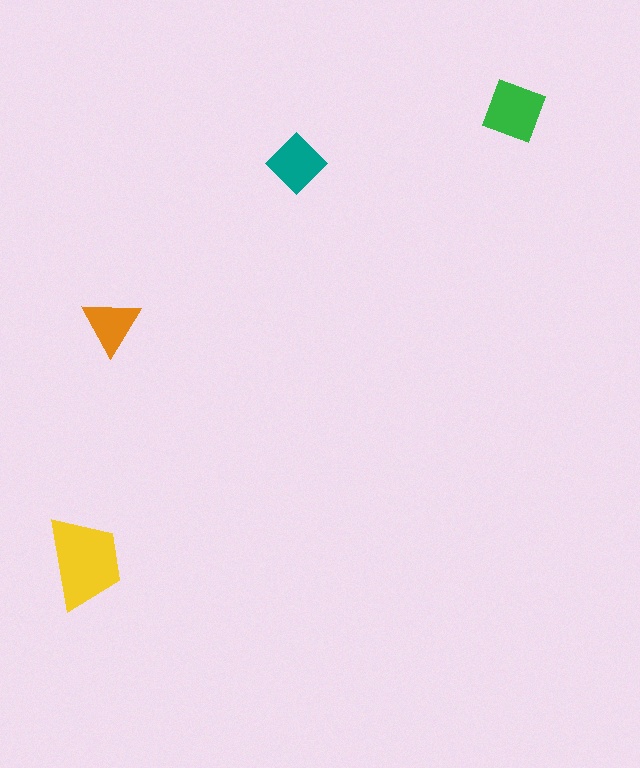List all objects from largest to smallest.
The yellow trapezoid, the green square, the teal diamond, the orange triangle.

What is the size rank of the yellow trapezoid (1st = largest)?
1st.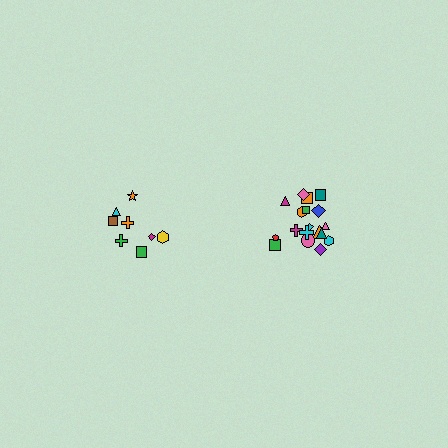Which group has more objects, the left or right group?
The right group.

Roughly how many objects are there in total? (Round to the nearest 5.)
Roughly 25 objects in total.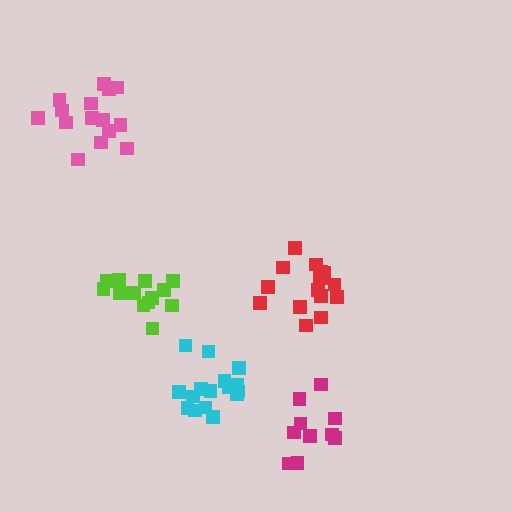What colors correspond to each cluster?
The clusters are colored: pink, lime, cyan, red, magenta.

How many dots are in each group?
Group 1: 15 dots, Group 2: 13 dots, Group 3: 16 dots, Group 4: 16 dots, Group 5: 10 dots (70 total).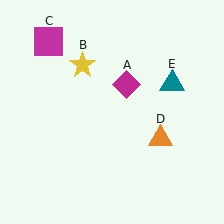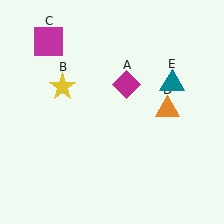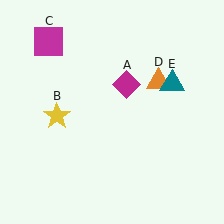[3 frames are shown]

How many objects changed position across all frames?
2 objects changed position: yellow star (object B), orange triangle (object D).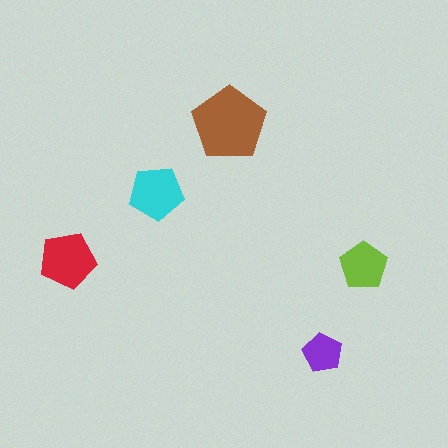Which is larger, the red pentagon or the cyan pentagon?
The red one.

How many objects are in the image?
There are 5 objects in the image.